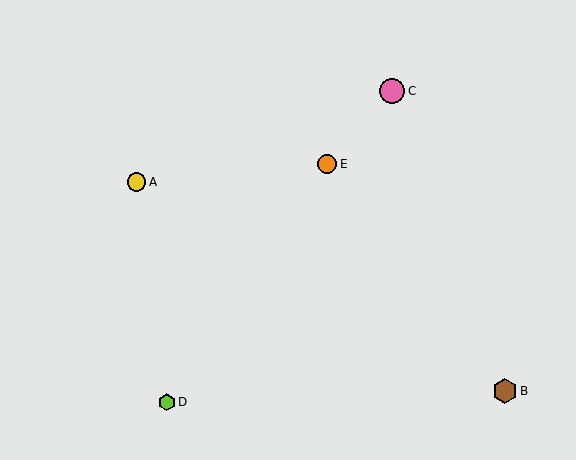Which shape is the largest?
The pink circle (labeled C) is the largest.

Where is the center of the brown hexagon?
The center of the brown hexagon is at (505, 391).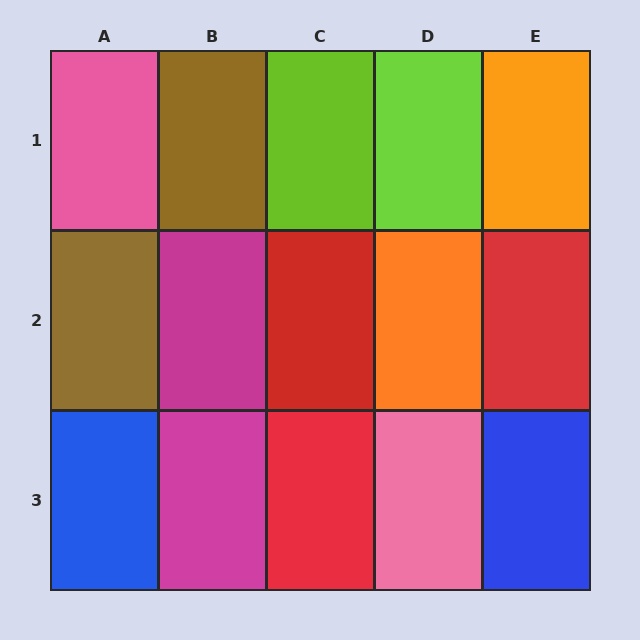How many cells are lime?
2 cells are lime.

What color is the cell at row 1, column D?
Lime.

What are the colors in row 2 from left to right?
Brown, magenta, red, orange, red.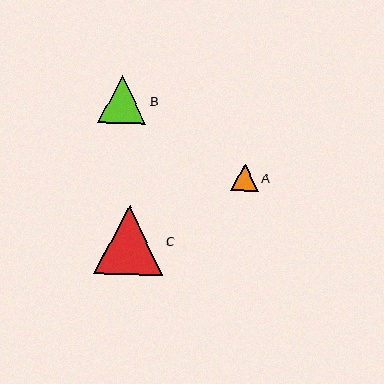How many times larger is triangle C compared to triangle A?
Triangle C is approximately 2.5 times the size of triangle A.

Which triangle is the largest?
Triangle C is the largest with a size of approximately 68 pixels.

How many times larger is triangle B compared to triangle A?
Triangle B is approximately 1.8 times the size of triangle A.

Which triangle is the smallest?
Triangle A is the smallest with a size of approximately 27 pixels.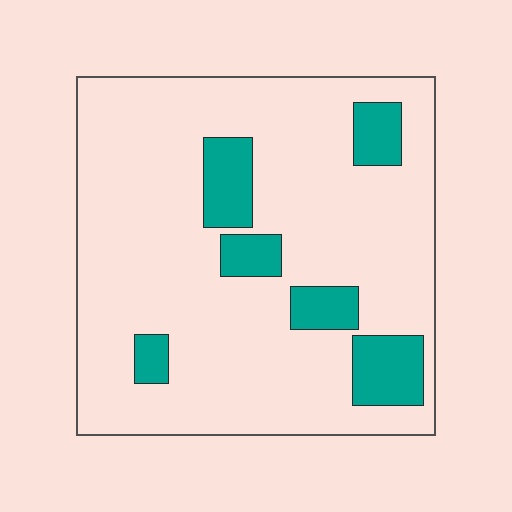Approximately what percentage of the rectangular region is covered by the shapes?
Approximately 15%.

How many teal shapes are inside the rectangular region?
6.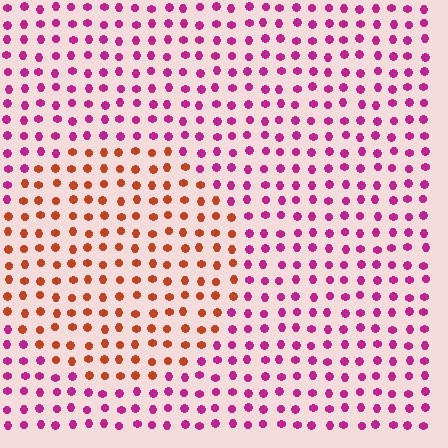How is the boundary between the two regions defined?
The boundary is defined purely by a slight shift in hue (about 54 degrees). Spacing, size, and orientation are identical on both sides.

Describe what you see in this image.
The image is filled with small magenta elements in a uniform arrangement. A circle-shaped region is visible where the elements are tinted to a slightly different hue, forming a subtle color boundary.